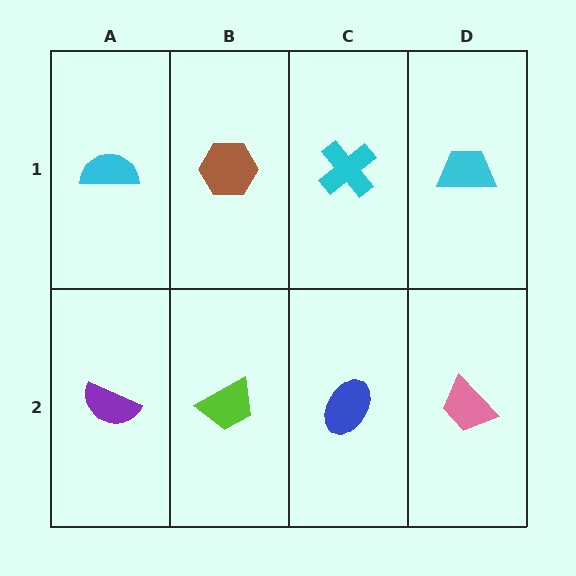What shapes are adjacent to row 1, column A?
A purple semicircle (row 2, column A), a brown hexagon (row 1, column B).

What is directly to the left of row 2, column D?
A blue ellipse.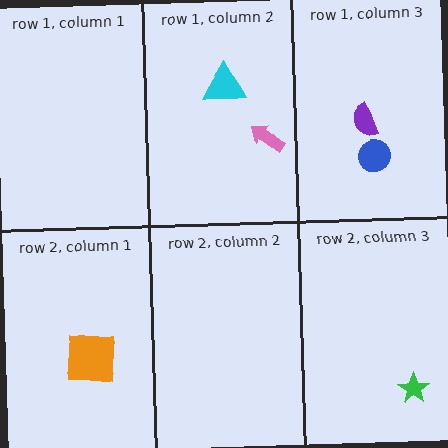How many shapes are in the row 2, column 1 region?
1.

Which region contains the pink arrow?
The row 1, column 2 region.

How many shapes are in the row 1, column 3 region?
2.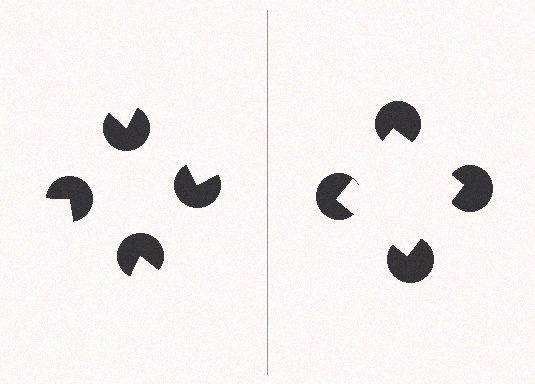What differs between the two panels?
The pac-man discs are positioned identically on both sides; only the wedge orientations differ. On the right they align to a square; on the left they are misaligned.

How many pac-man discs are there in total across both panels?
8 — 4 on each side.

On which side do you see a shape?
An illusory square appears on the right side. On the left side the wedge cuts are rotated, so no coherent shape forms.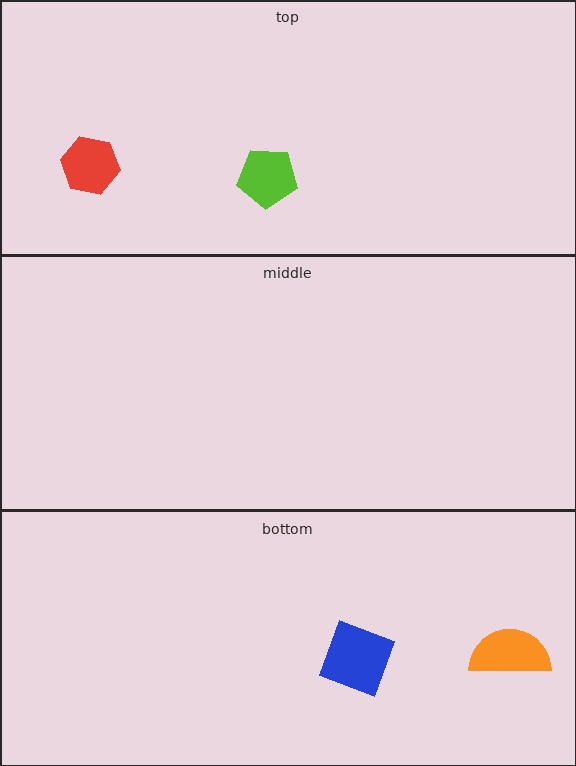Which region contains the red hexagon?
The top region.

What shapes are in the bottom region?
The blue diamond, the orange semicircle.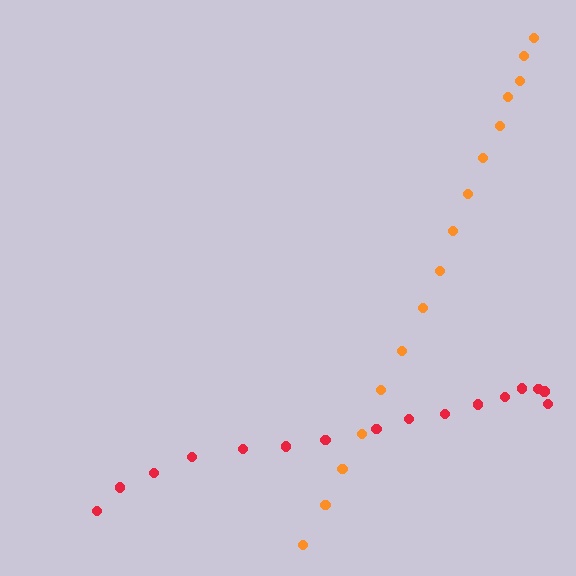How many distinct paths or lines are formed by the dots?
There are 2 distinct paths.